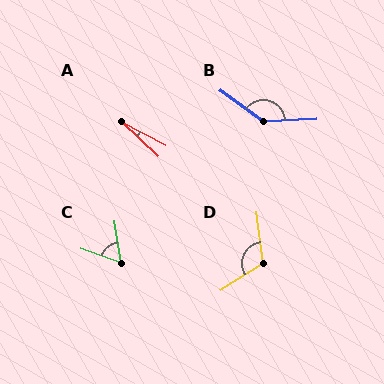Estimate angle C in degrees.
Approximately 61 degrees.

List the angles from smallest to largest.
A (16°), C (61°), D (115°), B (141°).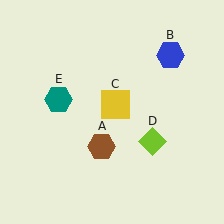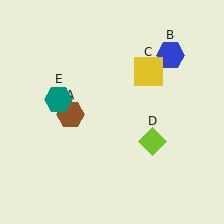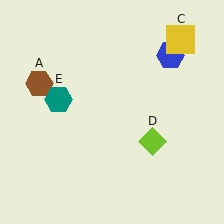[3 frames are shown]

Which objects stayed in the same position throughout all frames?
Blue hexagon (object B) and lime diamond (object D) and teal hexagon (object E) remained stationary.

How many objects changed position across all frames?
2 objects changed position: brown hexagon (object A), yellow square (object C).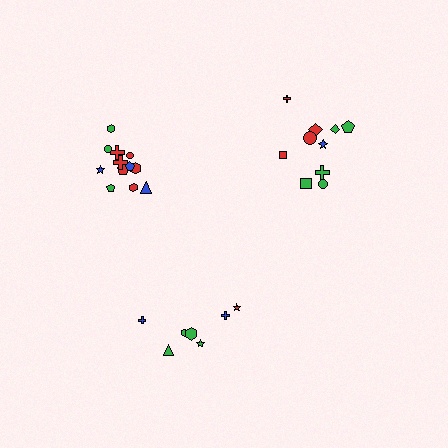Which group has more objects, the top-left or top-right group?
The top-left group.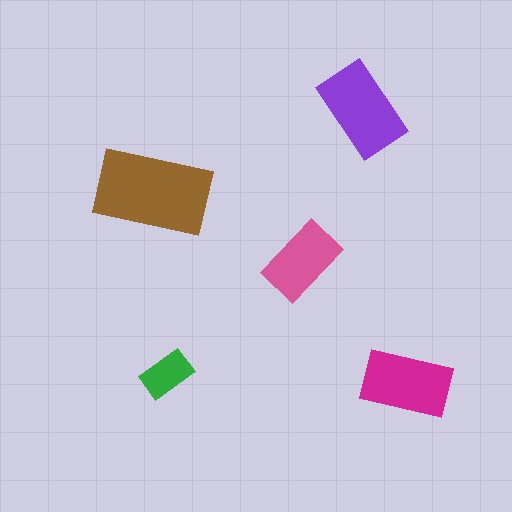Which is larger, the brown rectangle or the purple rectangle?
The brown one.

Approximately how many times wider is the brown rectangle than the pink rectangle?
About 1.5 times wider.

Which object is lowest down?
The magenta rectangle is bottommost.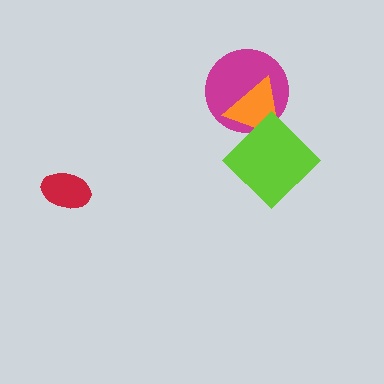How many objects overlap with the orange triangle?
2 objects overlap with the orange triangle.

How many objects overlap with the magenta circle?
2 objects overlap with the magenta circle.